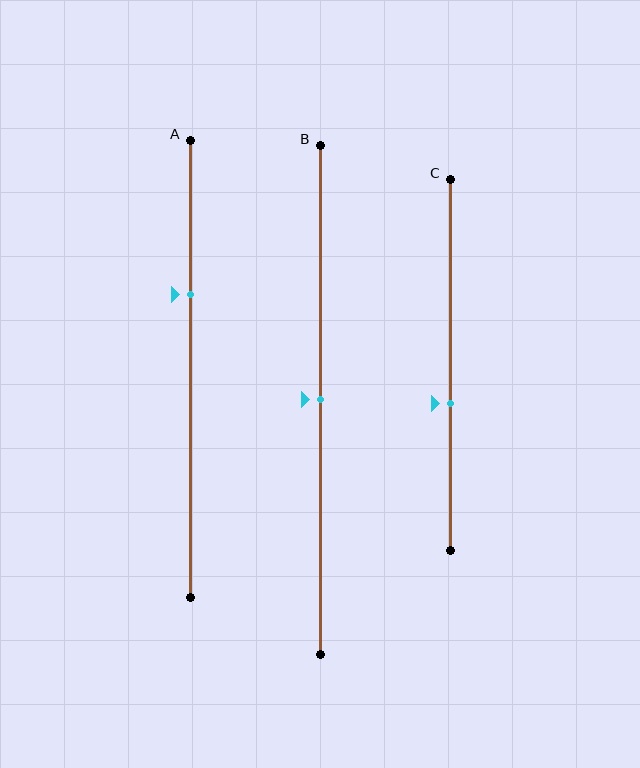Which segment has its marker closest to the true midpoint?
Segment B has its marker closest to the true midpoint.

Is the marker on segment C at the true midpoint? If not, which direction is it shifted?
No, the marker on segment C is shifted downward by about 10% of the segment length.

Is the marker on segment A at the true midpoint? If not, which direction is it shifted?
No, the marker on segment A is shifted upward by about 16% of the segment length.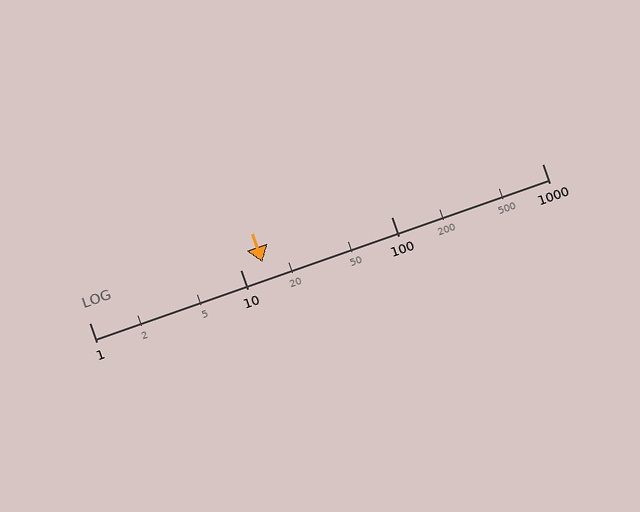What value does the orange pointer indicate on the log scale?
The pointer indicates approximately 14.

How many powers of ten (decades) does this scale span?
The scale spans 3 decades, from 1 to 1000.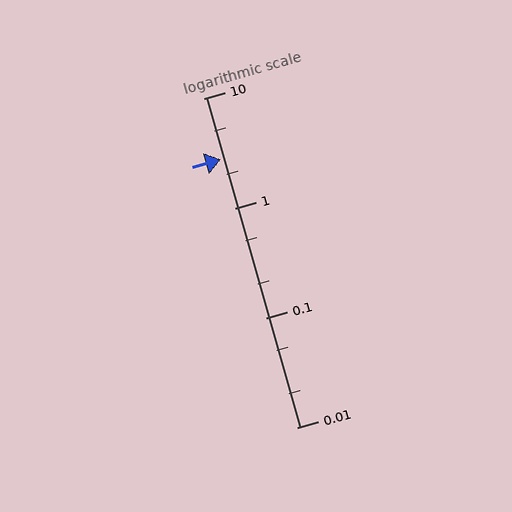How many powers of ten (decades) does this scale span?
The scale spans 3 decades, from 0.01 to 10.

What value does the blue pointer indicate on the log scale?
The pointer indicates approximately 2.8.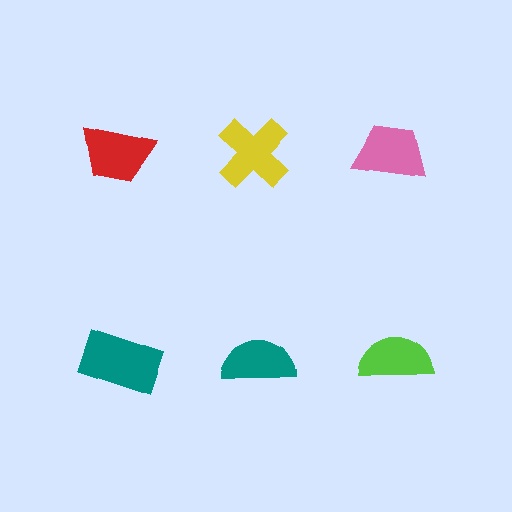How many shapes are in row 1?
3 shapes.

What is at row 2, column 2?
A teal semicircle.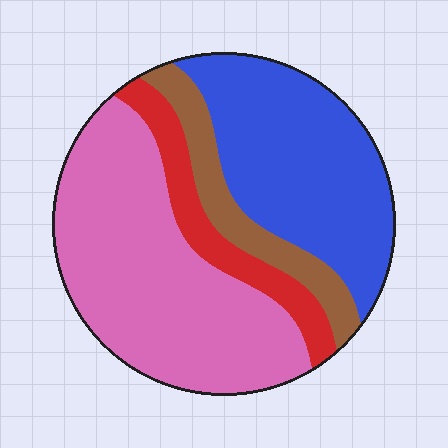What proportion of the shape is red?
Red takes up about one eighth (1/8) of the shape.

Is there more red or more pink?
Pink.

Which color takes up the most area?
Pink, at roughly 45%.